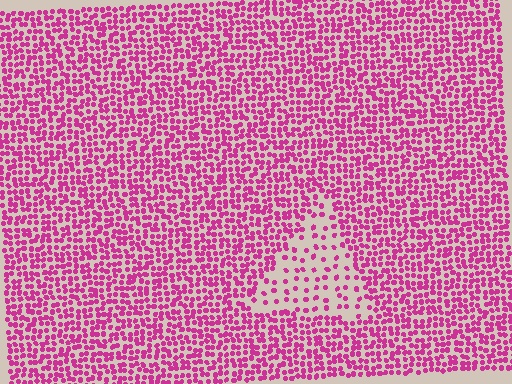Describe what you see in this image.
The image contains small magenta elements arranged at two different densities. A triangle-shaped region is visible where the elements are less densely packed than the surrounding area.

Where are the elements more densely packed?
The elements are more densely packed outside the triangle boundary.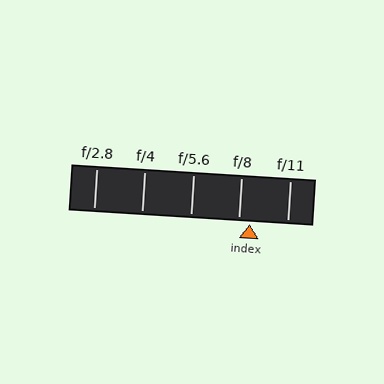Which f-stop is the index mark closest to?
The index mark is closest to f/8.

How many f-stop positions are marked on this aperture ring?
There are 5 f-stop positions marked.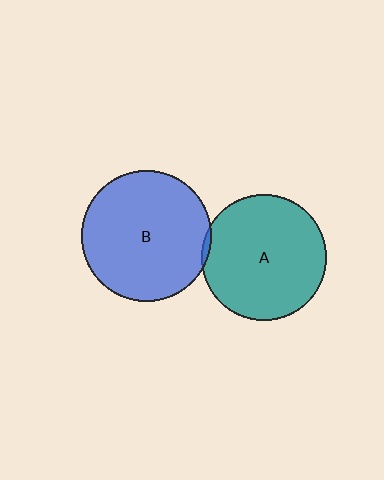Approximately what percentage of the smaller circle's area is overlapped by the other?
Approximately 5%.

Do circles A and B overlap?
Yes.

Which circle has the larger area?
Circle B (blue).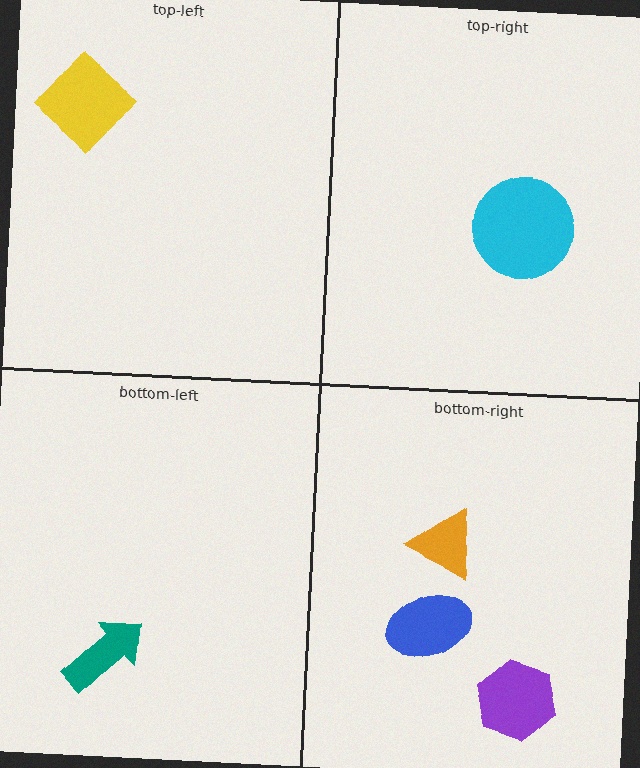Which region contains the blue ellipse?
The bottom-right region.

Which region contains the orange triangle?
The bottom-right region.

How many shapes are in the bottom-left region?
1.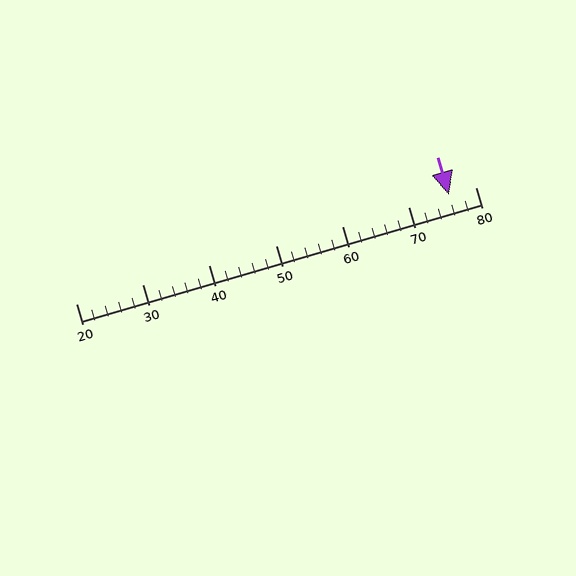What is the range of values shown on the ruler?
The ruler shows values from 20 to 80.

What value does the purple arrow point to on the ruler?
The purple arrow points to approximately 76.